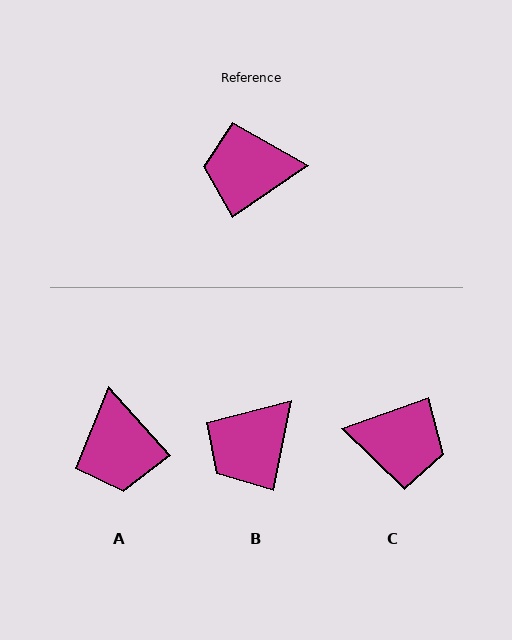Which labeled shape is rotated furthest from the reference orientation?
C, about 165 degrees away.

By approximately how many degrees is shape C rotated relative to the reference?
Approximately 165 degrees counter-clockwise.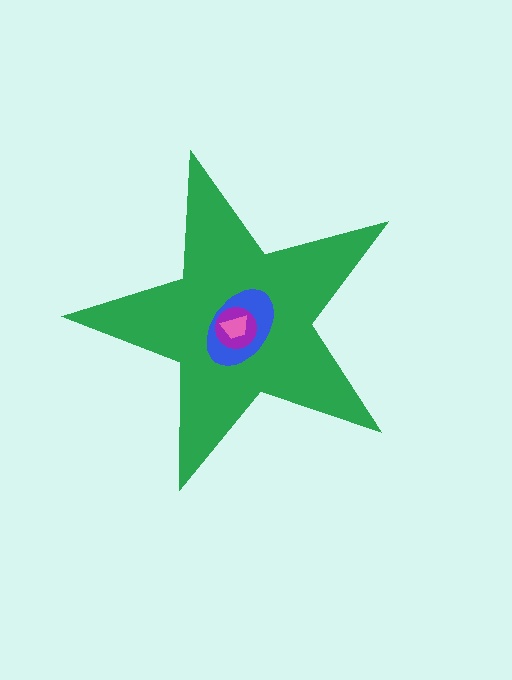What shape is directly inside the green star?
The blue ellipse.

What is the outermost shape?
The green star.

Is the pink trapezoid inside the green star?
Yes.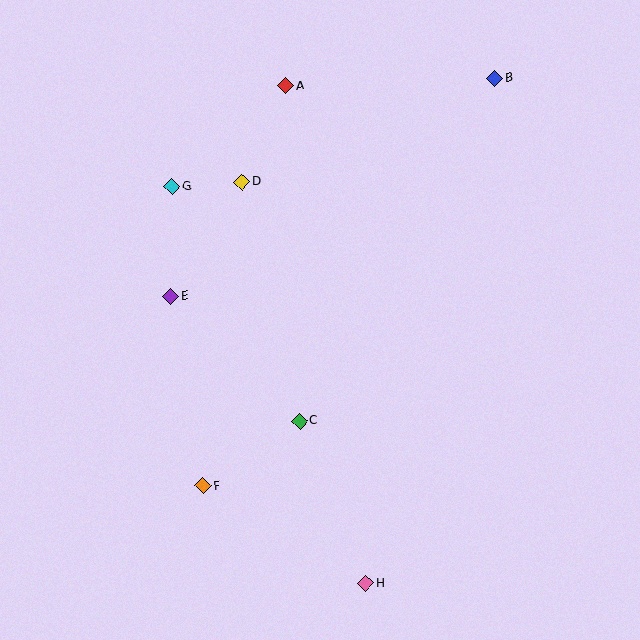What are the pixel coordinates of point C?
Point C is at (300, 421).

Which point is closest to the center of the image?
Point C at (300, 421) is closest to the center.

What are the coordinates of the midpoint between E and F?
The midpoint between E and F is at (187, 391).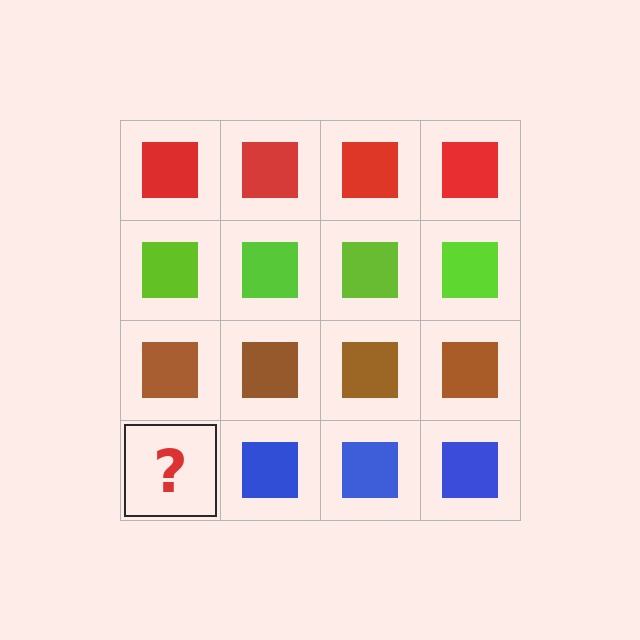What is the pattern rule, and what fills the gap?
The rule is that each row has a consistent color. The gap should be filled with a blue square.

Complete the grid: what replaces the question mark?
The question mark should be replaced with a blue square.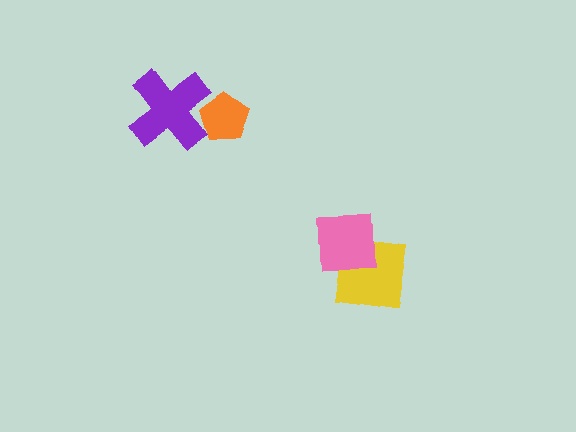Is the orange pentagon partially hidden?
Yes, it is partially covered by another shape.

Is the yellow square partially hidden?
Yes, it is partially covered by another shape.